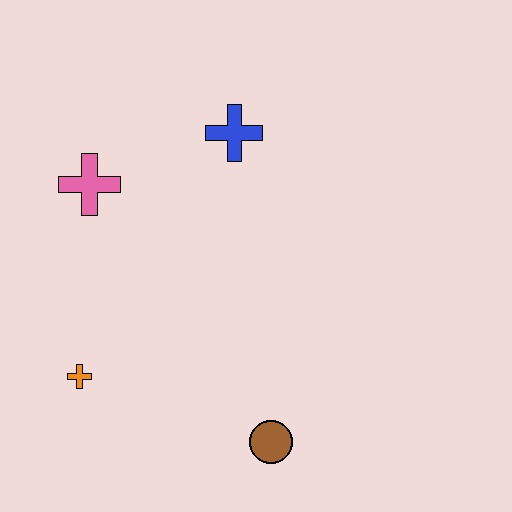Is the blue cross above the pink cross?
Yes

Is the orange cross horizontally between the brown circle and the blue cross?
No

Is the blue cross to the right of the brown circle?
No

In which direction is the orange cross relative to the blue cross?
The orange cross is below the blue cross.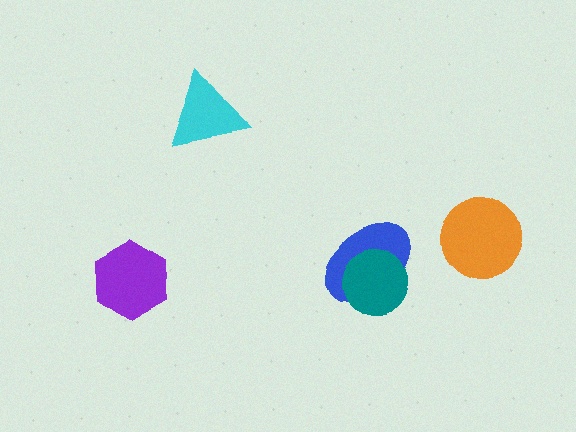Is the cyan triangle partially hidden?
No, no other shape covers it.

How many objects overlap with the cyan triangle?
0 objects overlap with the cyan triangle.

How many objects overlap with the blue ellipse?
1 object overlaps with the blue ellipse.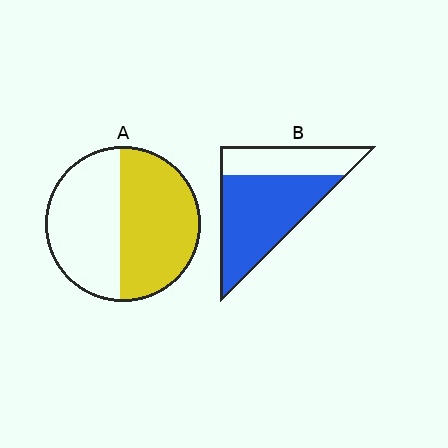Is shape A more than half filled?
Roughly half.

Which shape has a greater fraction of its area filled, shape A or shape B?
Shape B.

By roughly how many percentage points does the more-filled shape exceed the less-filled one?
By roughly 15 percentage points (B over A).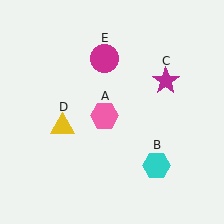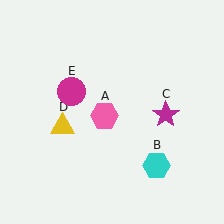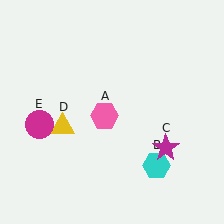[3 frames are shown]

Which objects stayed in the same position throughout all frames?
Pink hexagon (object A) and cyan hexagon (object B) and yellow triangle (object D) remained stationary.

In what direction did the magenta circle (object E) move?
The magenta circle (object E) moved down and to the left.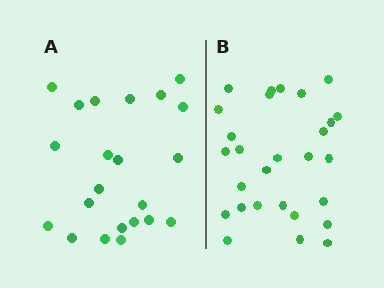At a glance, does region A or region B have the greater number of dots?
Region B (the right region) has more dots.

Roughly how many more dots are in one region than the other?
Region B has about 6 more dots than region A.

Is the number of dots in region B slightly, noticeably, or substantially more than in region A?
Region B has noticeably more, but not dramatically so. The ratio is roughly 1.3 to 1.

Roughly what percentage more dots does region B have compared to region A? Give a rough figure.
About 25% more.